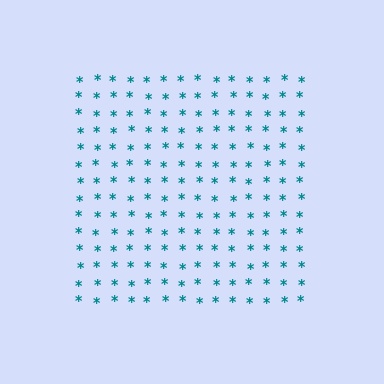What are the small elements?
The small elements are asterisks.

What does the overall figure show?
The overall figure shows a square.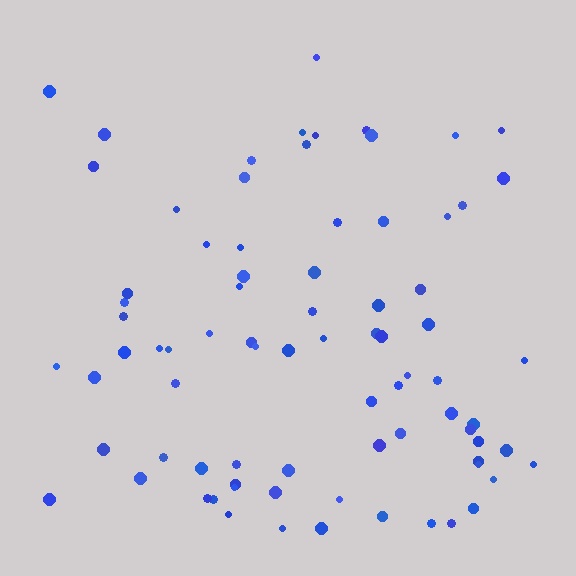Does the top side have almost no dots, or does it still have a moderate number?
Still a moderate number, just noticeably fewer than the bottom.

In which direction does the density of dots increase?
From top to bottom, with the bottom side densest.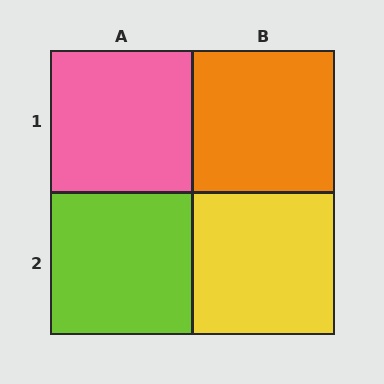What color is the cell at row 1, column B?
Orange.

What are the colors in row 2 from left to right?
Lime, yellow.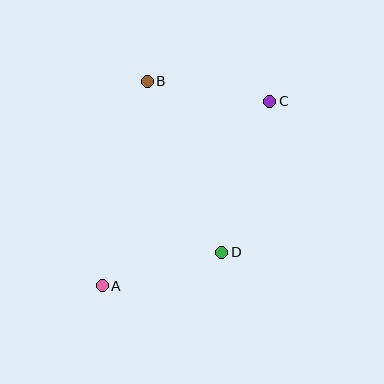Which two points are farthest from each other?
Points A and C are farthest from each other.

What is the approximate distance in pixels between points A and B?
The distance between A and B is approximately 210 pixels.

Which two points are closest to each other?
Points B and C are closest to each other.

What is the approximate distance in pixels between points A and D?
The distance between A and D is approximately 124 pixels.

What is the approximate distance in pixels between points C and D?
The distance between C and D is approximately 158 pixels.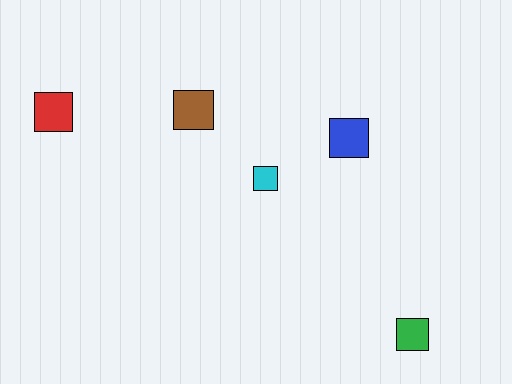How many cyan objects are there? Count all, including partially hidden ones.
There is 1 cyan object.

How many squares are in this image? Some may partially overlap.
There are 5 squares.